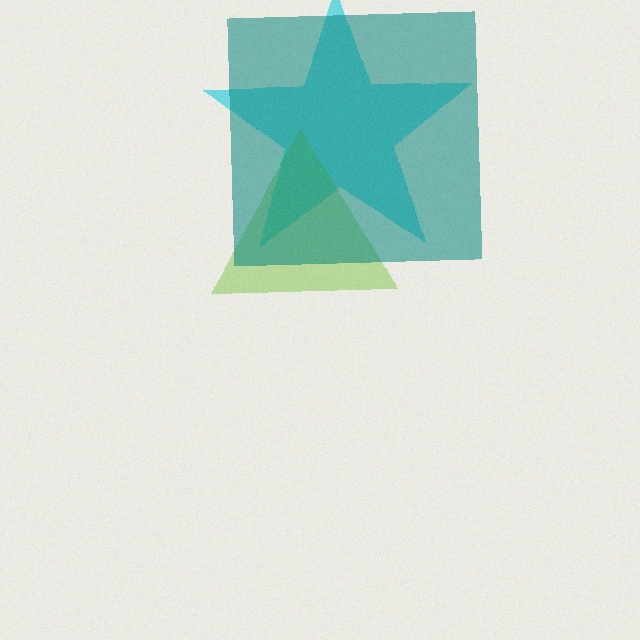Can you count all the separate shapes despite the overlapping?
Yes, there are 3 separate shapes.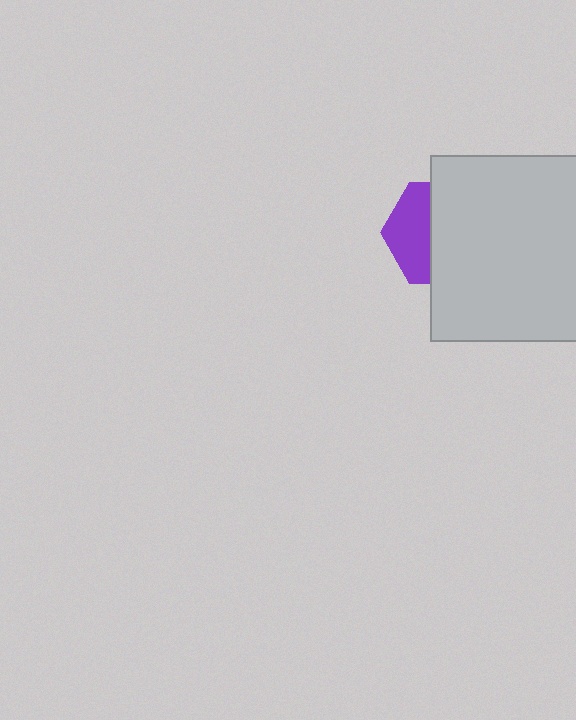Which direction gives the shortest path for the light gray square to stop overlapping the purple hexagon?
Moving right gives the shortest separation.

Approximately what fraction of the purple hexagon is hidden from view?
Roughly 61% of the purple hexagon is hidden behind the light gray square.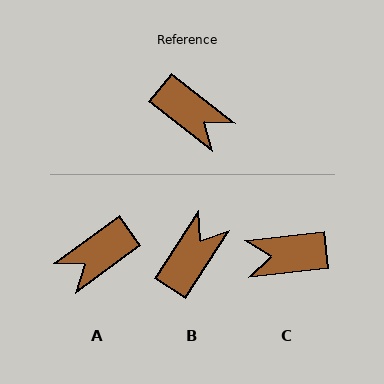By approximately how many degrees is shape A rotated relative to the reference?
Approximately 106 degrees clockwise.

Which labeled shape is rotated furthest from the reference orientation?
C, about 136 degrees away.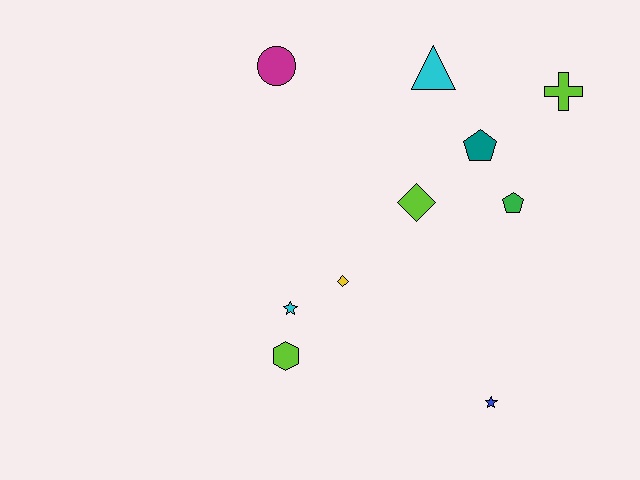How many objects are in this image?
There are 10 objects.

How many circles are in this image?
There is 1 circle.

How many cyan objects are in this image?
There are 2 cyan objects.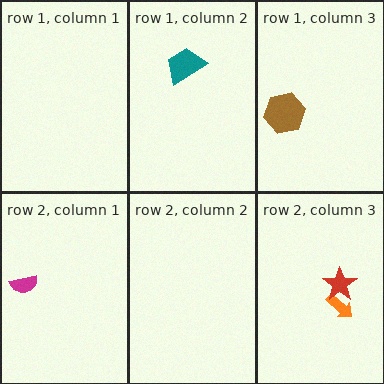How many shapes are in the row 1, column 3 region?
1.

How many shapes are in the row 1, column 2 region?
1.